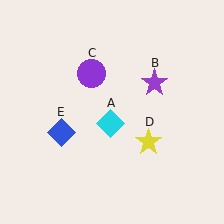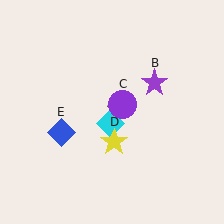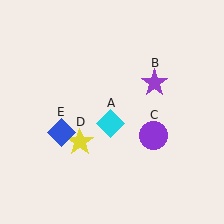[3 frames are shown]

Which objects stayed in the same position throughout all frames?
Cyan diamond (object A) and purple star (object B) and blue diamond (object E) remained stationary.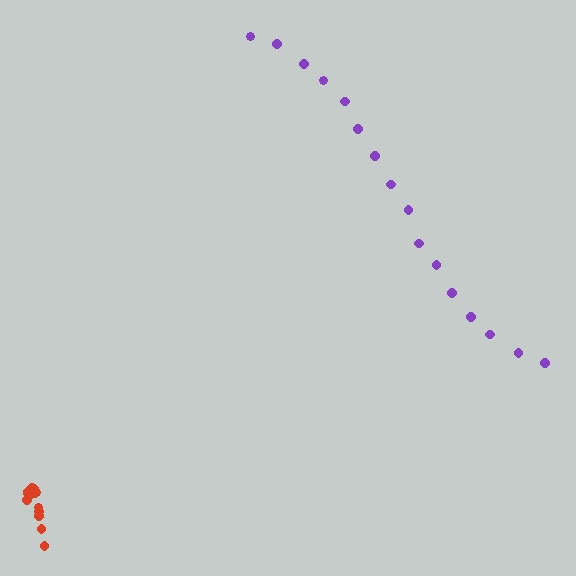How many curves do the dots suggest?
There are 2 distinct paths.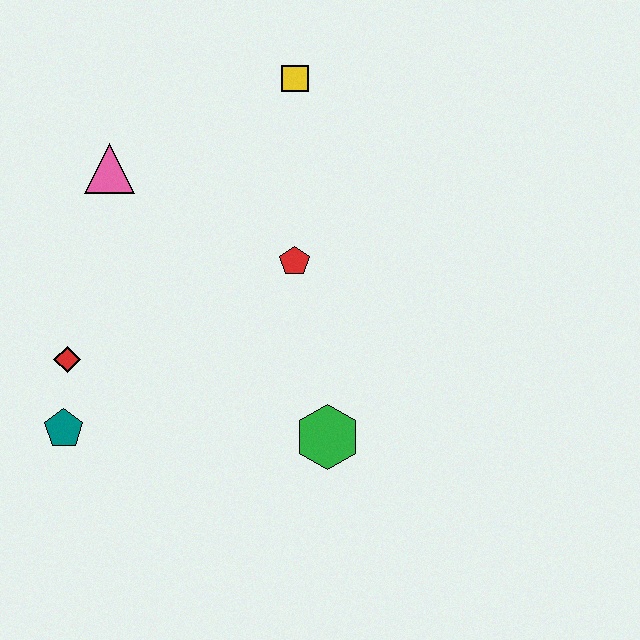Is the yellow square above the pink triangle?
Yes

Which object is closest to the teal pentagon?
The red diamond is closest to the teal pentagon.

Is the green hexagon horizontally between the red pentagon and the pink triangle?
No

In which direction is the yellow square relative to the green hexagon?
The yellow square is above the green hexagon.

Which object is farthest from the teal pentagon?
The yellow square is farthest from the teal pentagon.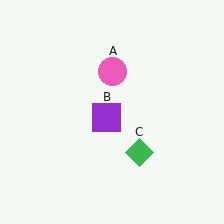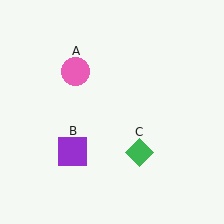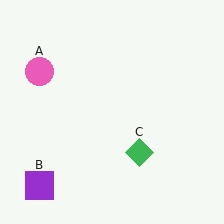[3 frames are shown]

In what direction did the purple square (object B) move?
The purple square (object B) moved down and to the left.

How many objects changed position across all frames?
2 objects changed position: pink circle (object A), purple square (object B).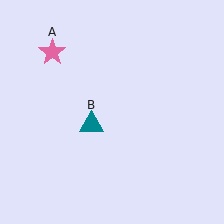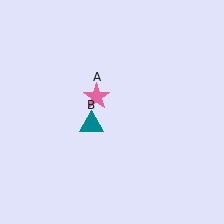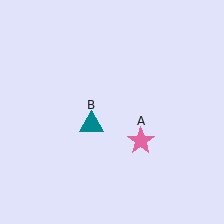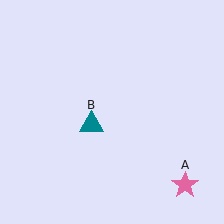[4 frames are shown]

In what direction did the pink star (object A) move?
The pink star (object A) moved down and to the right.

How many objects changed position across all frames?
1 object changed position: pink star (object A).